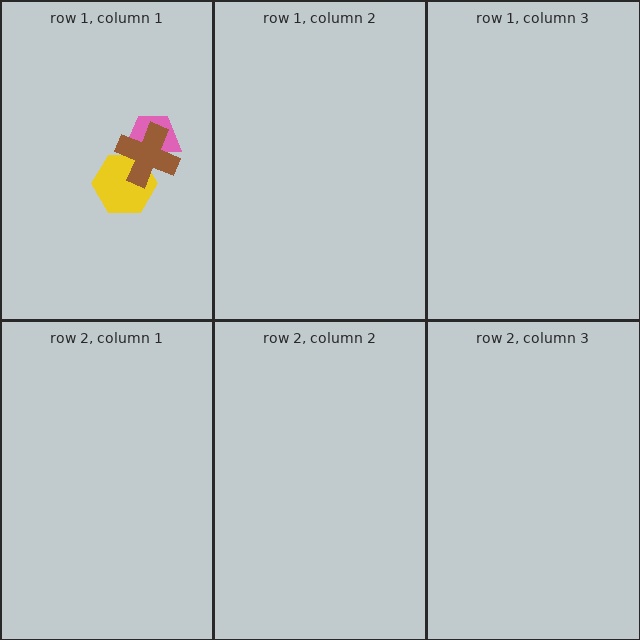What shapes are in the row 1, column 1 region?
The pink trapezoid, the yellow hexagon, the brown cross.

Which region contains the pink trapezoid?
The row 1, column 1 region.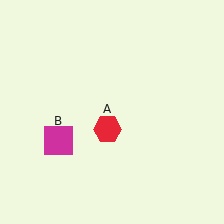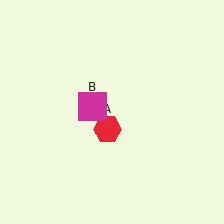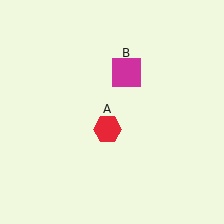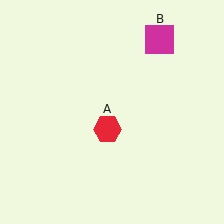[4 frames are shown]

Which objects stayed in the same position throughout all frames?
Red hexagon (object A) remained stationary.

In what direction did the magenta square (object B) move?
The magenta square (object B) moved up and to the right.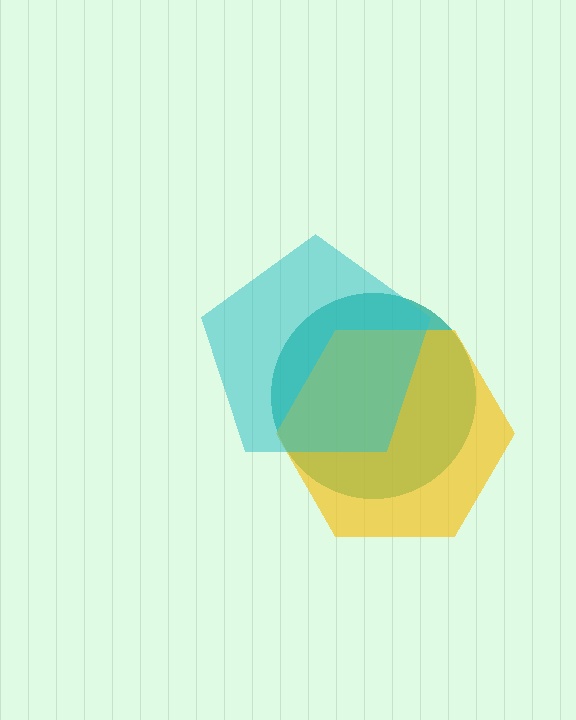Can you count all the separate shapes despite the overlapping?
Yes, there are 3 separate shapes.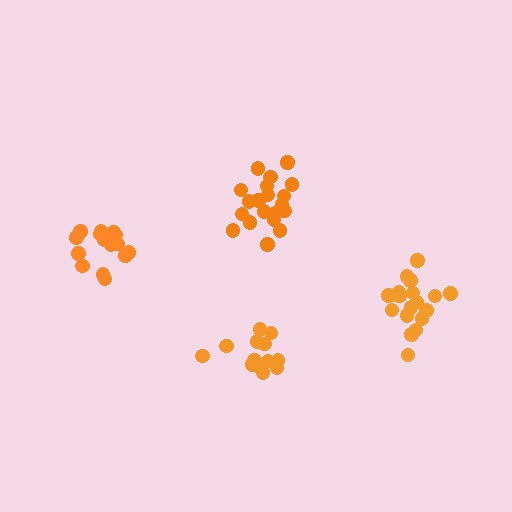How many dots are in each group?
Group 1: 20 dots, Group 2: 19 dots, Group 3: 15 dots, Group 4: 16 dots (70 total).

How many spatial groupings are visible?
There are 4 spatial groupings.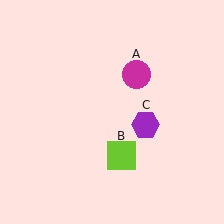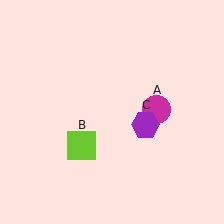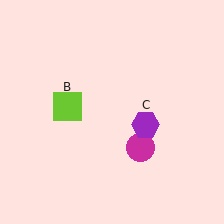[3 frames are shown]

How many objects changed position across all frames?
2 objects changed position: magenta circle (object A), lime square (object B).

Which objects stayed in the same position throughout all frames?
Purple hexagon (object C) remained stationary.